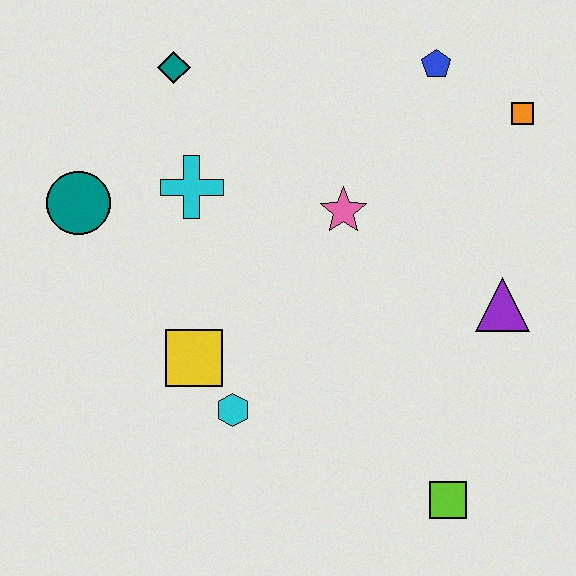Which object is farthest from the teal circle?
The lime square is farthest from the teal circle.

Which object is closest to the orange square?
The blue pentagon is closest to the orange square.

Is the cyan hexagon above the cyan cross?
No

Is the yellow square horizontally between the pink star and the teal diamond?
Yes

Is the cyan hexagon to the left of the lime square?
Yes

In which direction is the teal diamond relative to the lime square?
The teal diamond is above the lime square.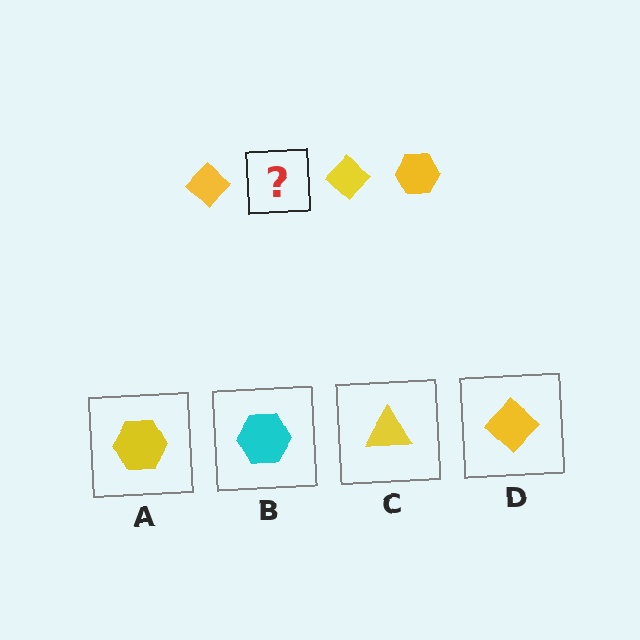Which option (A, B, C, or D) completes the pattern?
A.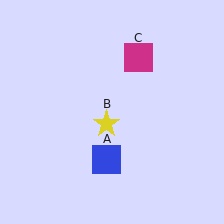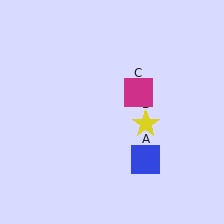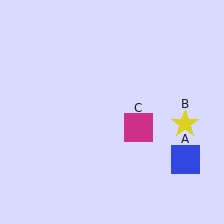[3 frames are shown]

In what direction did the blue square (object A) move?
The blue square (object A) moved right.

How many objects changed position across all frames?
3 objects changed position: blue square (object A), yellow star (object B), magenta square (object C).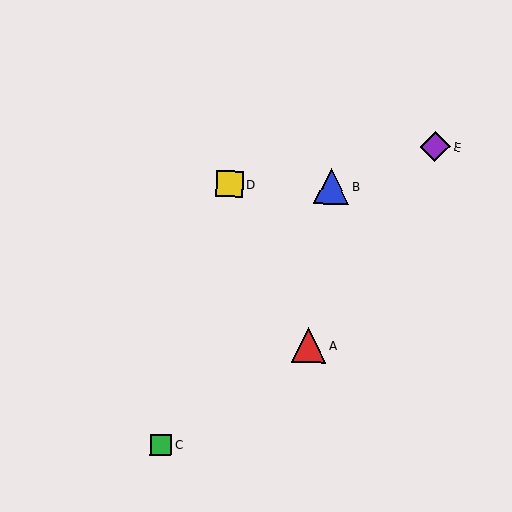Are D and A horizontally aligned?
No, D is at y≈184 and A is at y≈345.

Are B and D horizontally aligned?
Yes, both are at y≈186.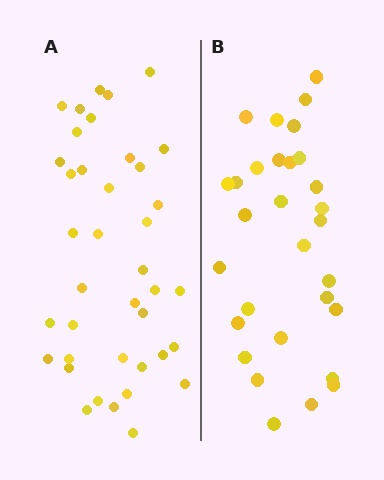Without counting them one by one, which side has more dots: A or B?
Region A (the left region) has more dots.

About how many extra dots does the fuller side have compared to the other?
Region A has roughly 8 or so more dots than region B.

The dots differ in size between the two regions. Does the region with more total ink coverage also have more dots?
No. Region B has more total ink coverage because its dots are larger, but region A actually contains more individual dots. Total area can be misleading — the number of items is what matters here.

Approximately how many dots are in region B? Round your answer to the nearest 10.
About 30 dots.